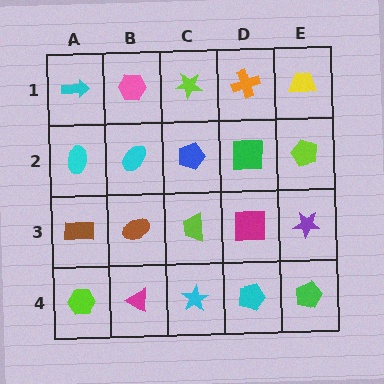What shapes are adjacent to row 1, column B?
A cyan ellipse (row 2, column B), a cyan arrow (row 1, column A), a lime star (row 1, column C).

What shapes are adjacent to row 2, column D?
An orange cross (row 1, column D), a magenta square (row 3, column D), a blue pentagon (row 2, column C), a lime pentagon (row 2, column E).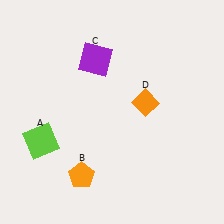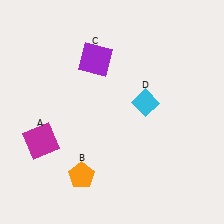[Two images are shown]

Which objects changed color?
A changed from lime to magenta. D changed from orange to cyan.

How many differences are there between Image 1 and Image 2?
There are 2 differences between the two images.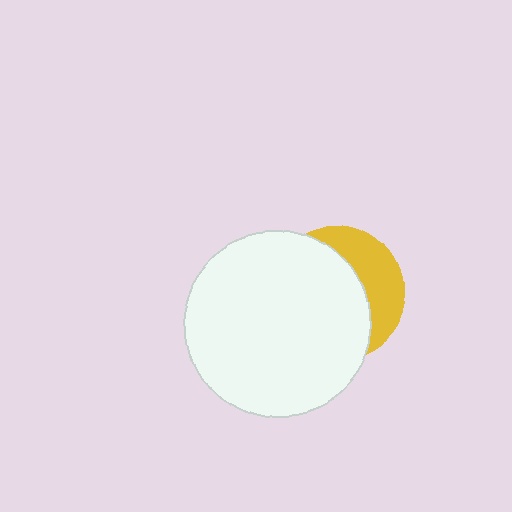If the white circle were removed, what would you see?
You would see the complete yellow circle.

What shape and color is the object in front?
The object in front is a white circle.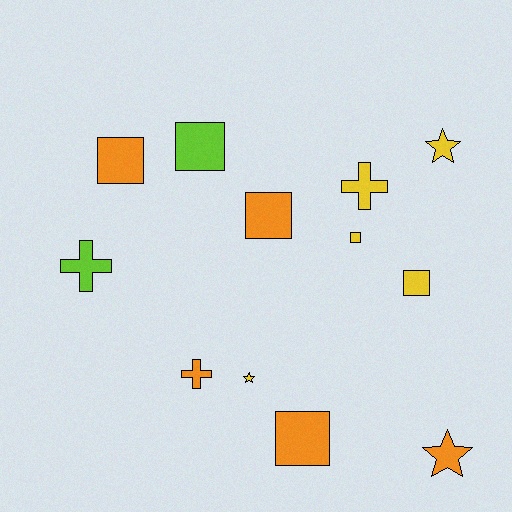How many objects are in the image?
There are 12 objects.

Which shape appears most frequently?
Square, with 6 objects.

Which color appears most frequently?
Yellow, with 5 objects.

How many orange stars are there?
There is 1 orange star.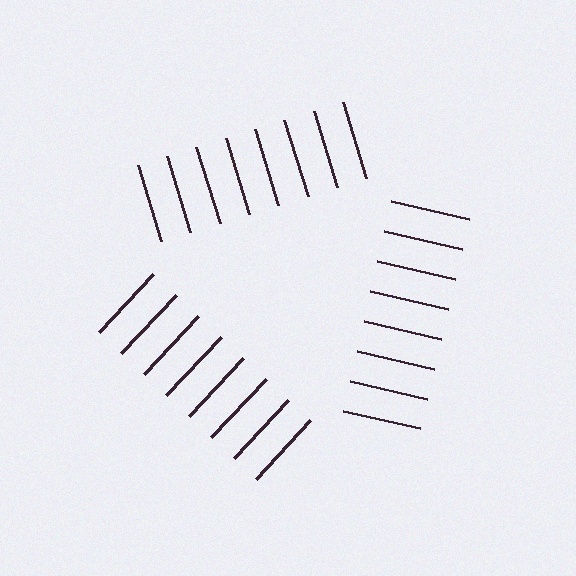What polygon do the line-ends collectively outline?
An illusory triangle — the line segments terminate on its edges but no continuous stroke is drawn.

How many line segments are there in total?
24 — 8 along each of the 3 edges.